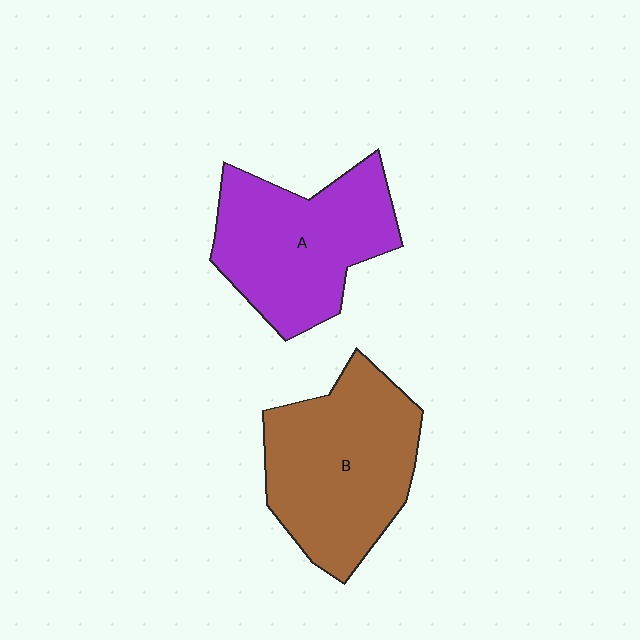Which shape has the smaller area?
Shape A (purple).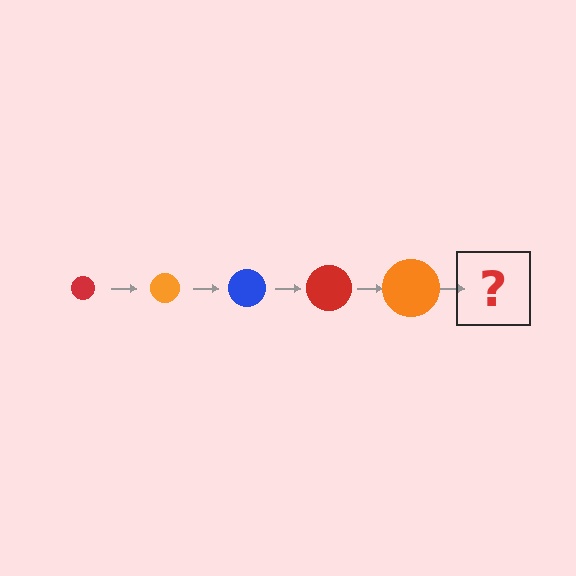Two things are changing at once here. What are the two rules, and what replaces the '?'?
The two rules are that the circle grows larger each step and the color cycles through red, orange, and blue. The '?' should be a blue circle, larger than the previous one.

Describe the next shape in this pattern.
It should be a blue circle, larger than the previous one.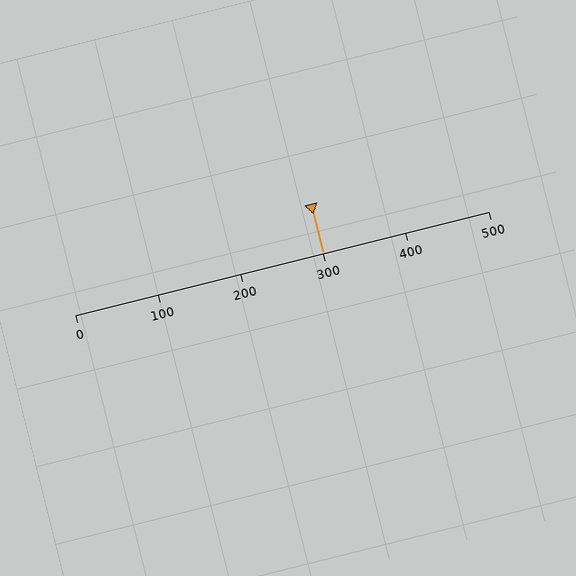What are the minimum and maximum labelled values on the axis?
The axis runs from 0 to 500.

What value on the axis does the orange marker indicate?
The marker indicates approximately 300.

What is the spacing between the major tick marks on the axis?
The major ticks are spaced 100 apart.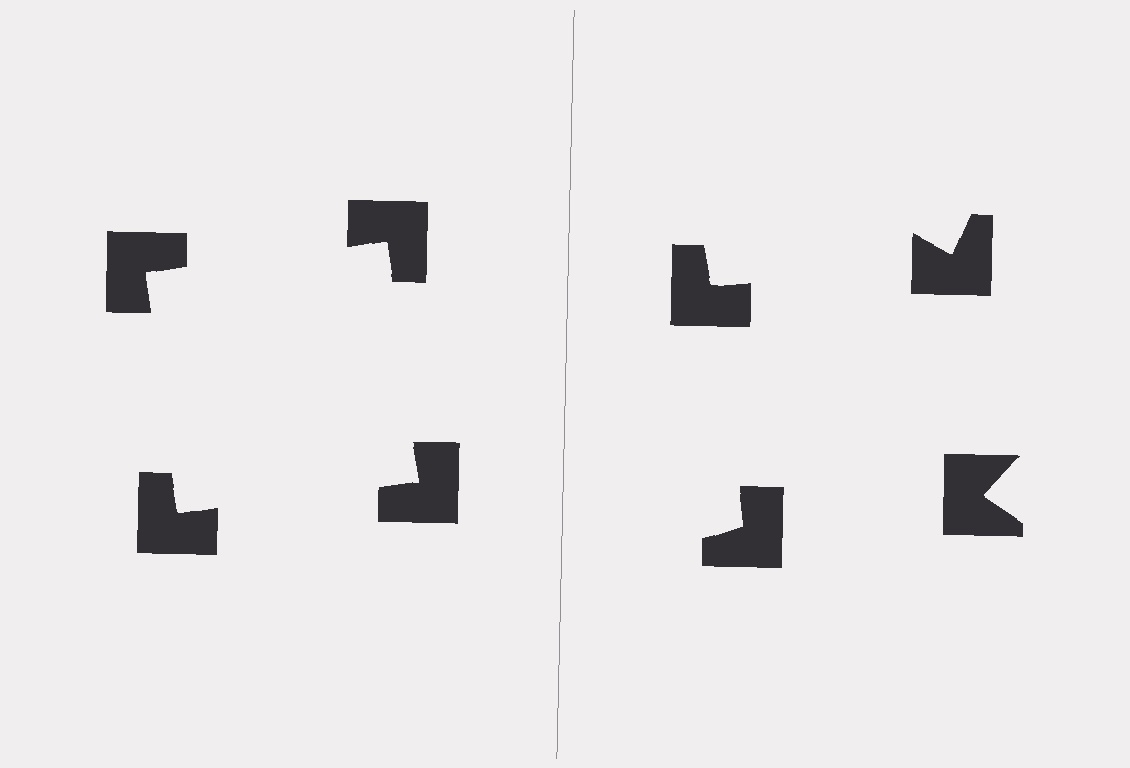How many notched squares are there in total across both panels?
8 — 4 on each side.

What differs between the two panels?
The notched squares are positioned identically on both sides; only the wedge orientations differ. On the left they align to a square; on the right they are misaligned.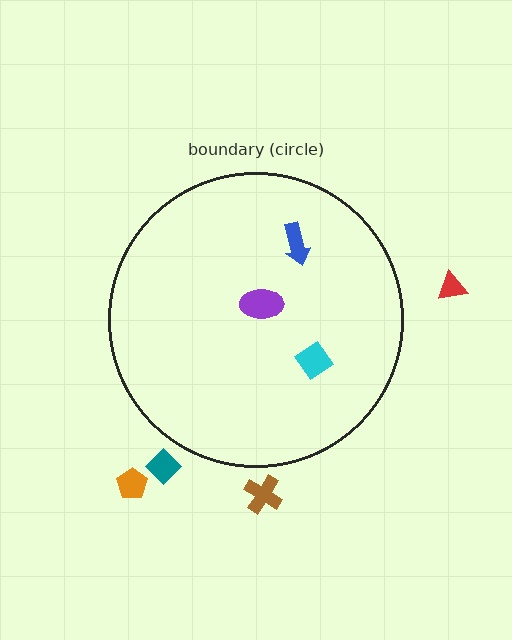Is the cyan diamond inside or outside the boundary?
Inside.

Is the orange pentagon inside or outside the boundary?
Outside.